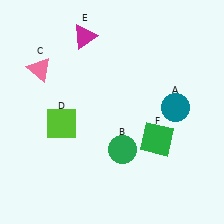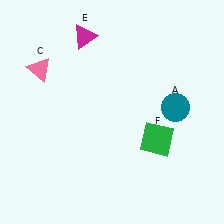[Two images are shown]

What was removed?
The green circle (B), the lime square (D) were removed in Image 2.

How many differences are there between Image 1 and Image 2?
There are 2 differences between the two images.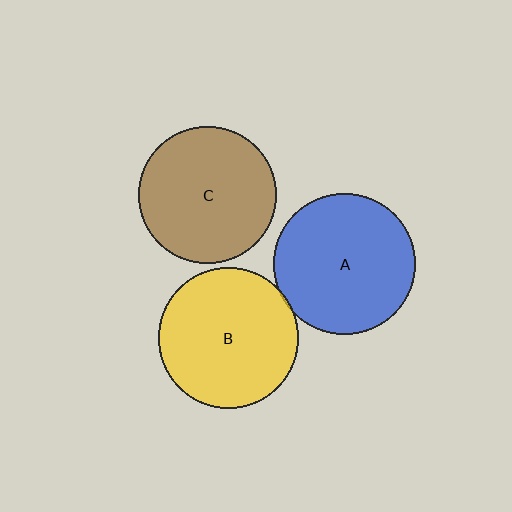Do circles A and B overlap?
Yes.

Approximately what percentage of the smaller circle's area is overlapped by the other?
Approximately 5%.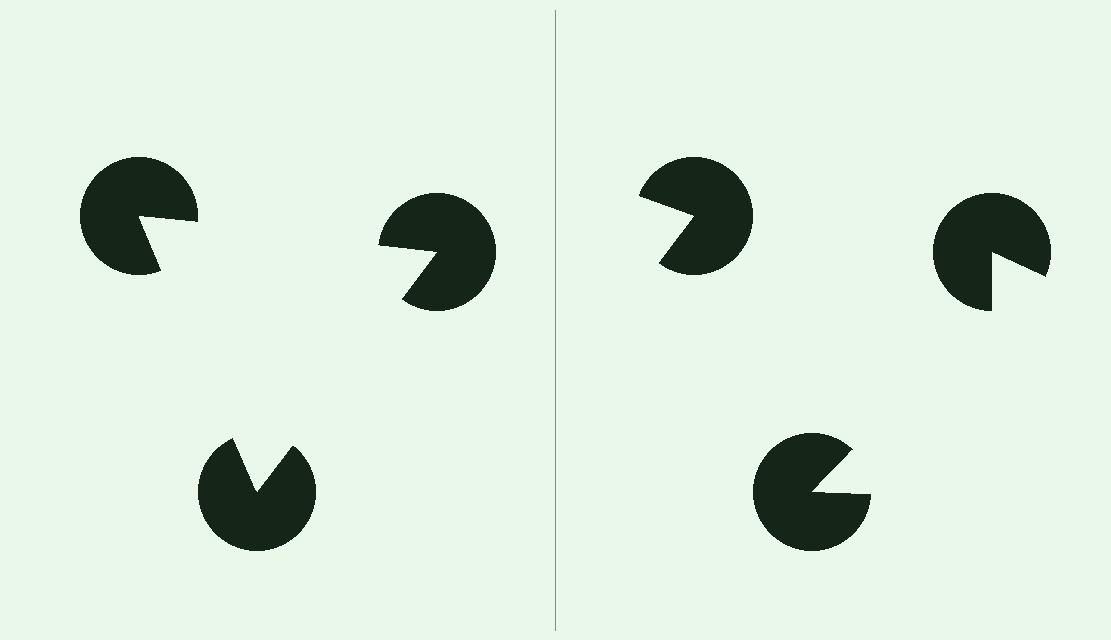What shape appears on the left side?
An illusory triangle.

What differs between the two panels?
The pac-man discs are positioned identically on both sides; only the wedge orientations differ. On the left they align to a triangle; on the right they are misaligned.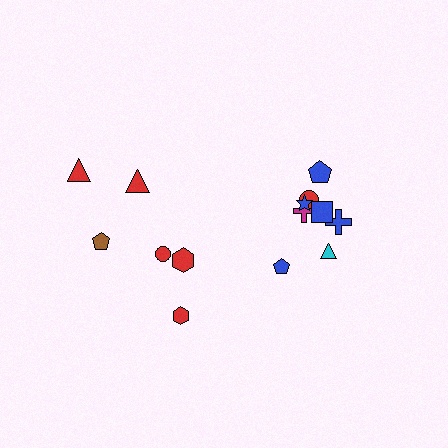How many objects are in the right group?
There are 8 objects.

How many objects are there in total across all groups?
There are 14 objects.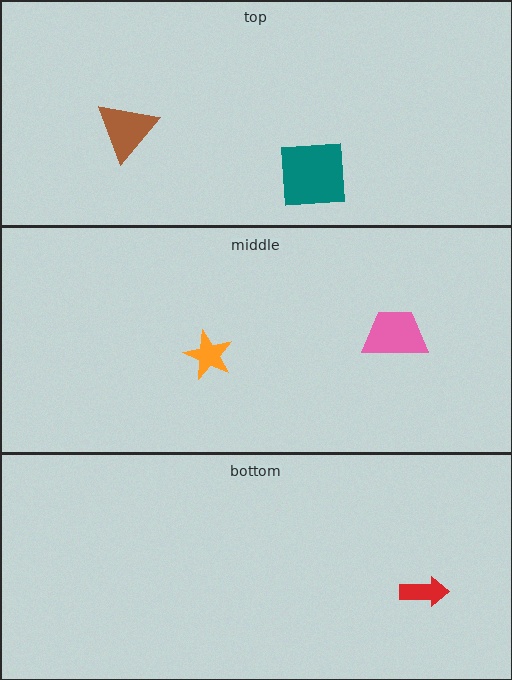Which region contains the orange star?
The middle region.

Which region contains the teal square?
The top region.